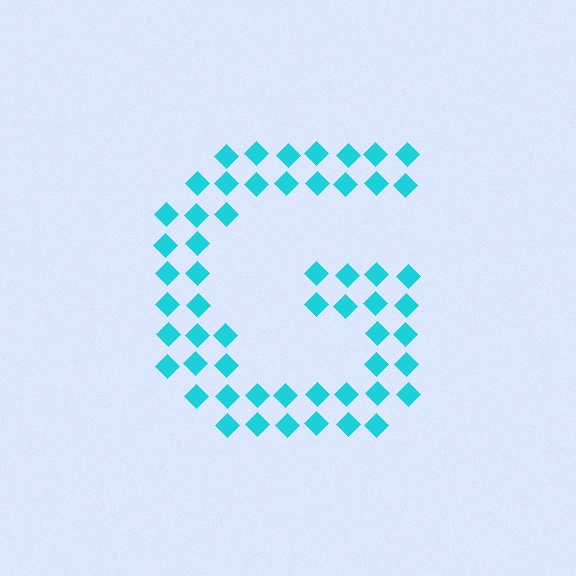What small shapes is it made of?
It is made of small diamonds.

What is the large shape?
The large shape is the letter G.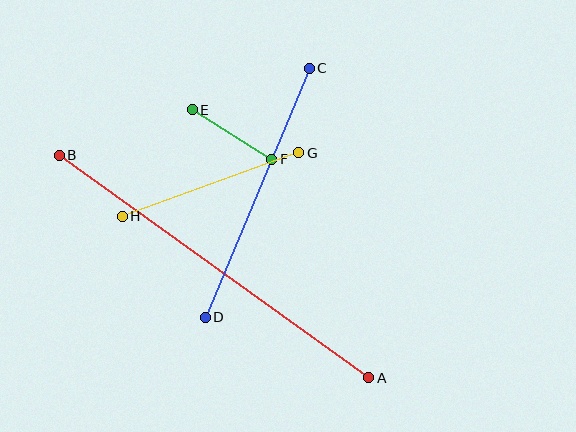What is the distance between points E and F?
The distance is approximately 94 pixels.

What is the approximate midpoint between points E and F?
The midpoint is at approximately (232, 134) pixels.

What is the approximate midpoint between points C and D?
The midpoint is at approximately (257, 193) pixels.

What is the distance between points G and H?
The distance is approximately 187 pixels.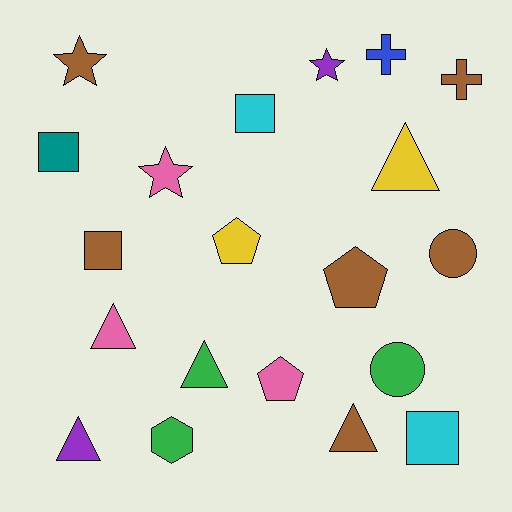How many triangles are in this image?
There are 5 triangles.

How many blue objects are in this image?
There is 1 blue object.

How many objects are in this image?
There are 20 objects.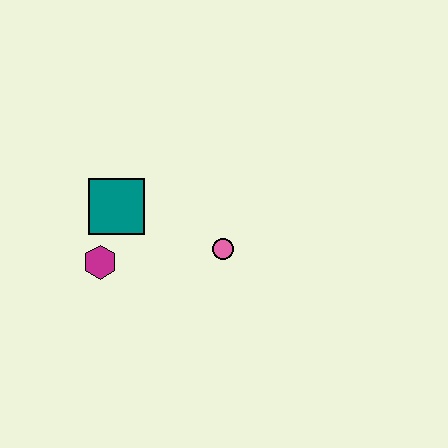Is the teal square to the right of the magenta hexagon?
Yes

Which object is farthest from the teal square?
The pink circle is farthest from the teal square.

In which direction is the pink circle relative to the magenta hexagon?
The pink circle is to the right of the magenta hexagon.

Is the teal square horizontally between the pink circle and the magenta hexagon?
Yes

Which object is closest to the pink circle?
The teal square is closest to the pink circle.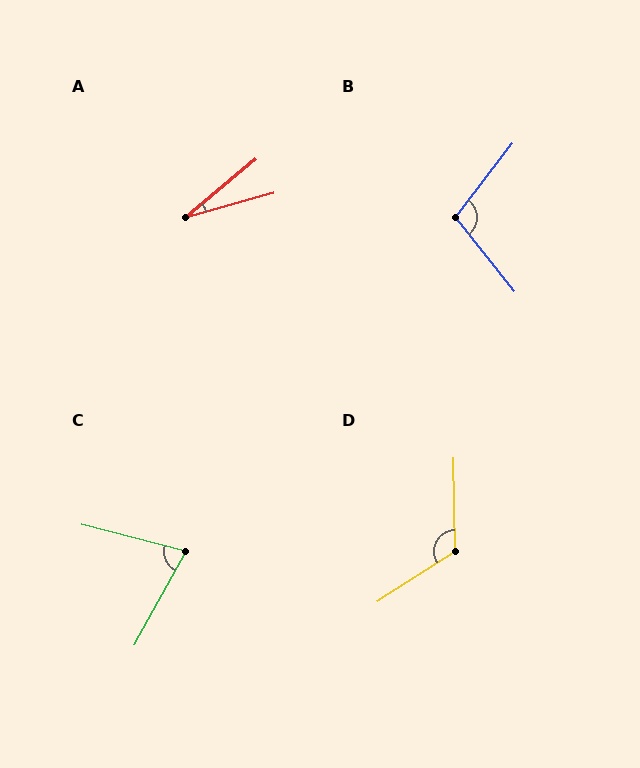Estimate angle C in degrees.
Approximately 75 degrees.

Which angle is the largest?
D, at approximately 122 degrees.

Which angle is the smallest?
A, at approximately 24 degrees.